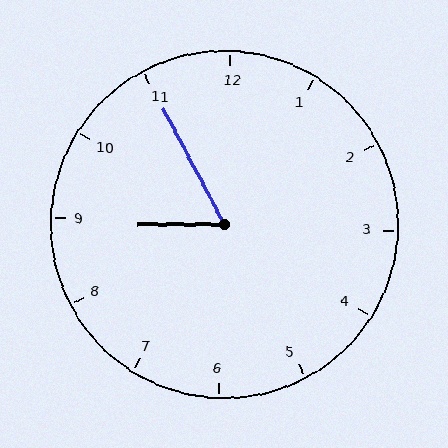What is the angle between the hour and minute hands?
Approximately 62 degrees.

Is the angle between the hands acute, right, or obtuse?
It is acute.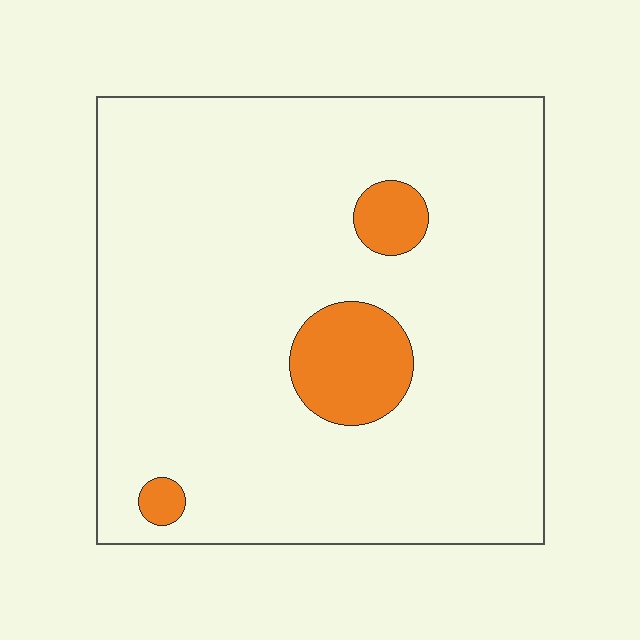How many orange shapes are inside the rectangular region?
3.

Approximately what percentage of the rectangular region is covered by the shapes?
Approximately 10%.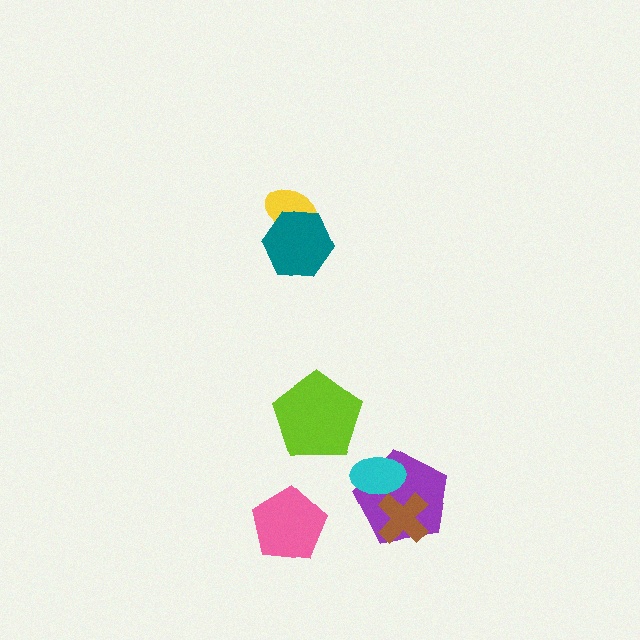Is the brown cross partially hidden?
Yes, it is partially covered by another shape.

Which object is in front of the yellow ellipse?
The teal hexagon is in front of the yellow ellipse.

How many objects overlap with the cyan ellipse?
2 objects overlap with the cyan ellipse.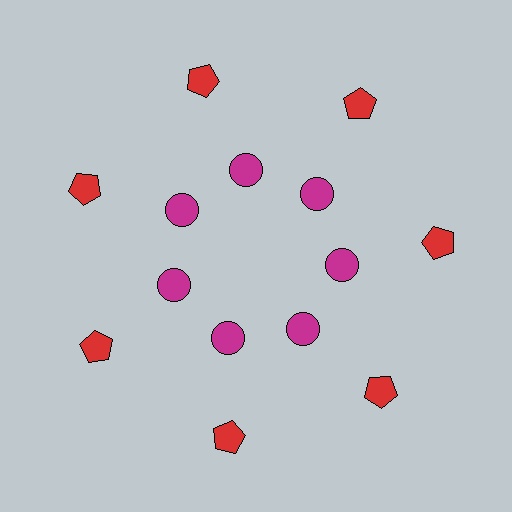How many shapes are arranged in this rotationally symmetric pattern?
There are 14 shapes, arranged in 7 groups of 2.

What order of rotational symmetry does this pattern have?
This pattern has 7-fold rotational symmetry.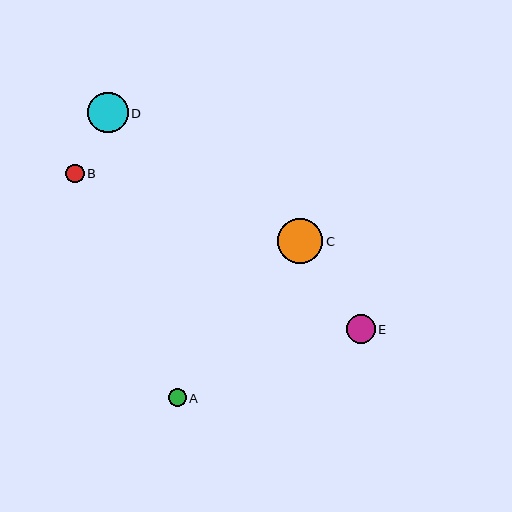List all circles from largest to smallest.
From largest to smallest: C, D, E, B, A.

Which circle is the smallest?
Circle A is the smallest with a size of approximately 18 pixels.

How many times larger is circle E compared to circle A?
Circle E is approximately 1.6 times the size of circle A.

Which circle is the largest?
Circle C is the largest with a size of approximately 45 pixels.